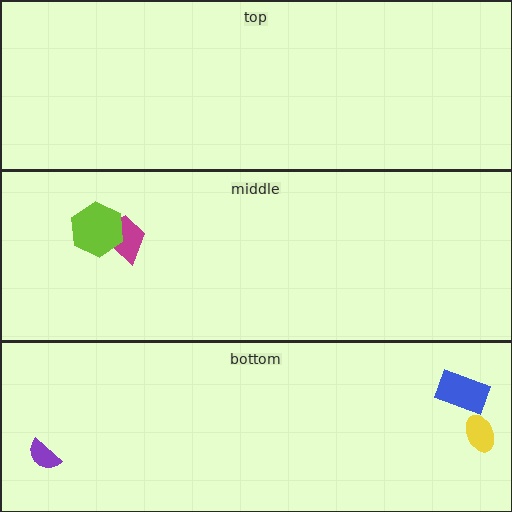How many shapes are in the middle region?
2.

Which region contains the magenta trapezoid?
The middle region.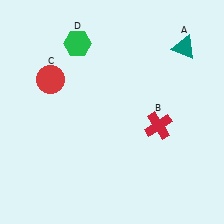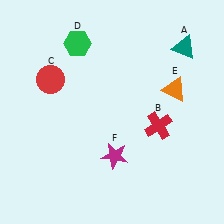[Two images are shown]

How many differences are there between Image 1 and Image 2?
There are 2 differences between the two images.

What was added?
An orange triangle (E), a magenta star (F) were added in Image 2.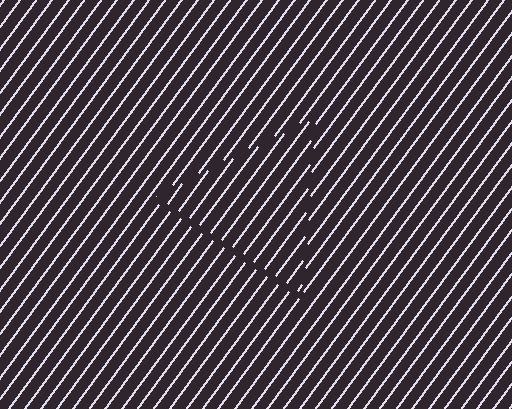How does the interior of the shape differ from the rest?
The interior of the shape contains the same grating, shifted by half a period — the contour is defined by the phase discontinuity where line-ends from the inner and outer gratings abut.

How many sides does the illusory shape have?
3 sides — the line-ends trace a triangle.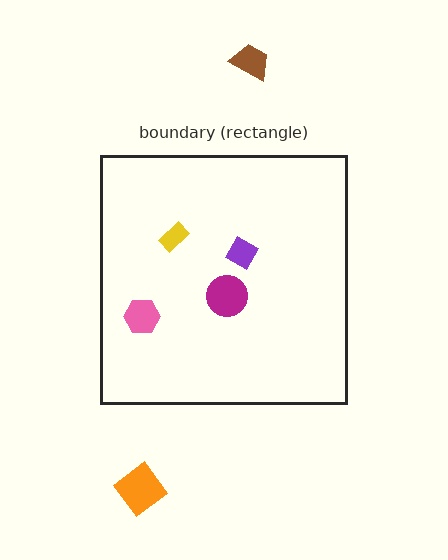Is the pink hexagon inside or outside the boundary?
Inside.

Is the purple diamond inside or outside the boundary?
Inside.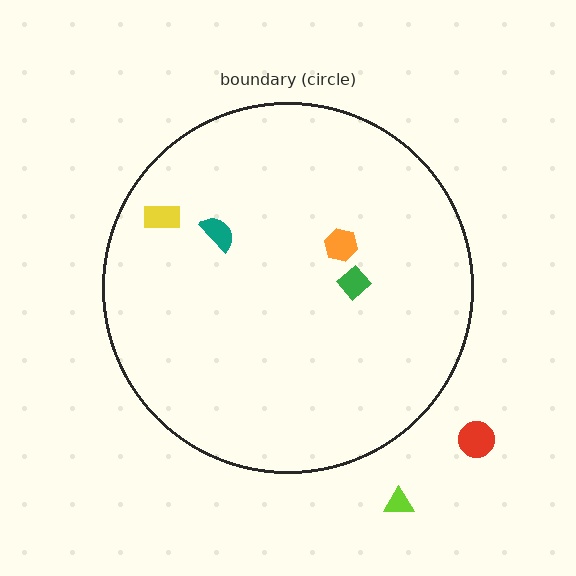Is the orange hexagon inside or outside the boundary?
Inside.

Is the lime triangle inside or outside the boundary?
Outside.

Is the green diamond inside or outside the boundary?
Inside.